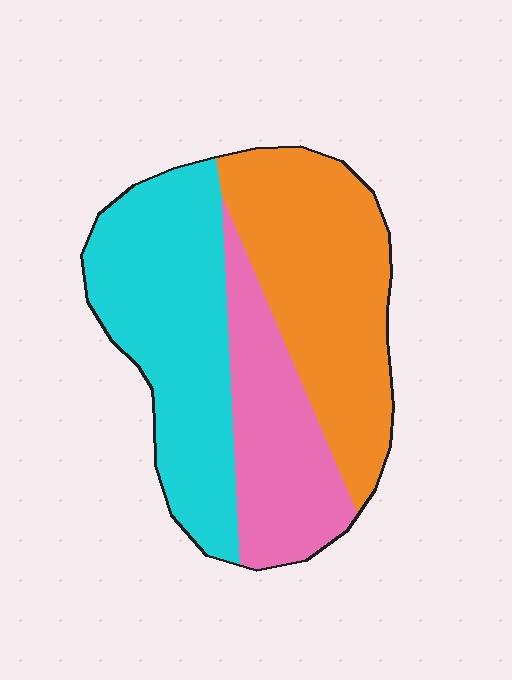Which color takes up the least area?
Pink, at roughly 25%.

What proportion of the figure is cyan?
Cyan takes up between a third and a half of the figure.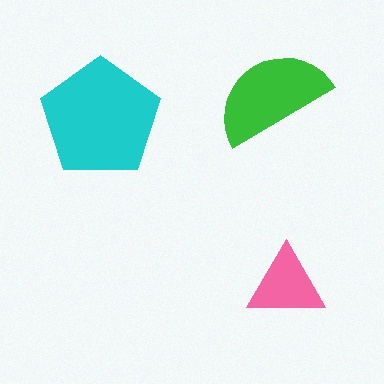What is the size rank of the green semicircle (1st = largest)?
2nd.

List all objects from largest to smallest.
The cyan pentagon, the green semicircle, the pink triangle.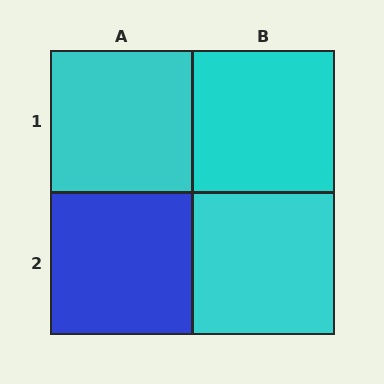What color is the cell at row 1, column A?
Cyan.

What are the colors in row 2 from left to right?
Blue, cyan.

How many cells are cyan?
3 cells are cyan.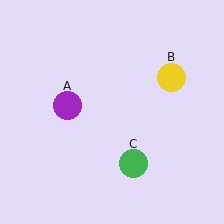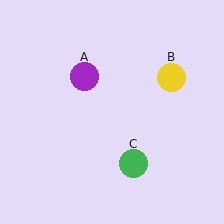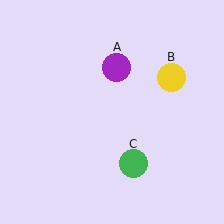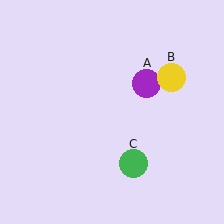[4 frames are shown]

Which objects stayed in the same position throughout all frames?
Yellow circle (object B) and green circle (object C) remained stationary.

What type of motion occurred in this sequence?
The purple circle (object A) rotated clockwise around the center of the scene.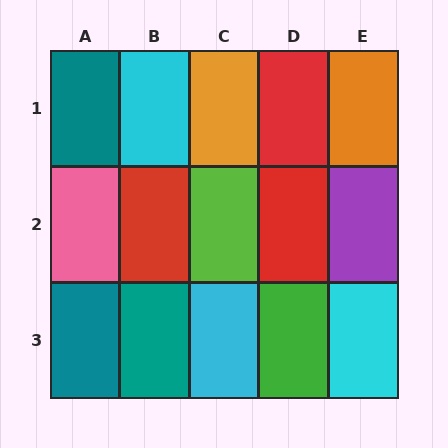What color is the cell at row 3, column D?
Green.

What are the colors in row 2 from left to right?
Pink, red, lime, red, purple.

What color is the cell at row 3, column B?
Teal.